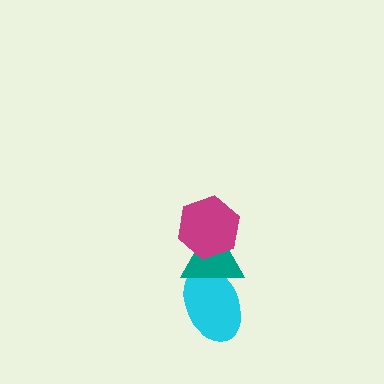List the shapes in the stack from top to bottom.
From top to bottom: the magenta hexagon, the teal triangle, the cyan ellipse.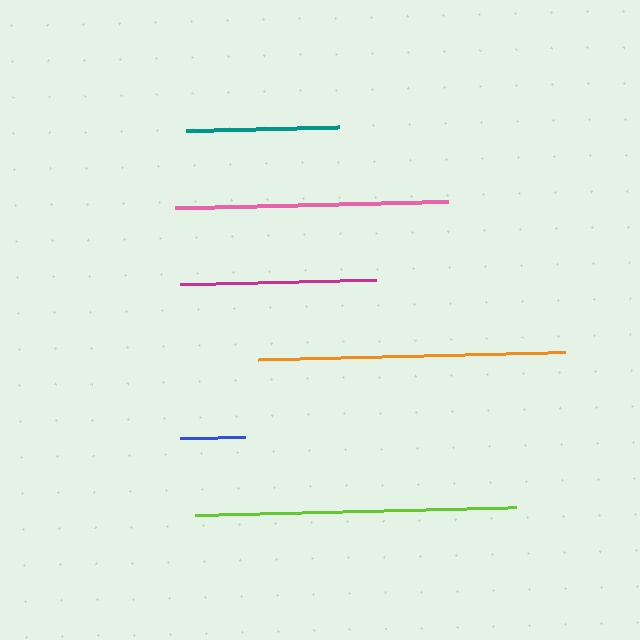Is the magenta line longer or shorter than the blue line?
The magenta line is longer than the blue line.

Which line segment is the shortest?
The blue line is the shortest at approximately 66 pixels.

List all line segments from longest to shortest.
From longest to shortest: lime, orange, pink, magenta, teal, blue.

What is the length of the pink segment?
The pink segment is approximately 273 pixels long.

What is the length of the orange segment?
The orange segment is approximately 308 pixels long.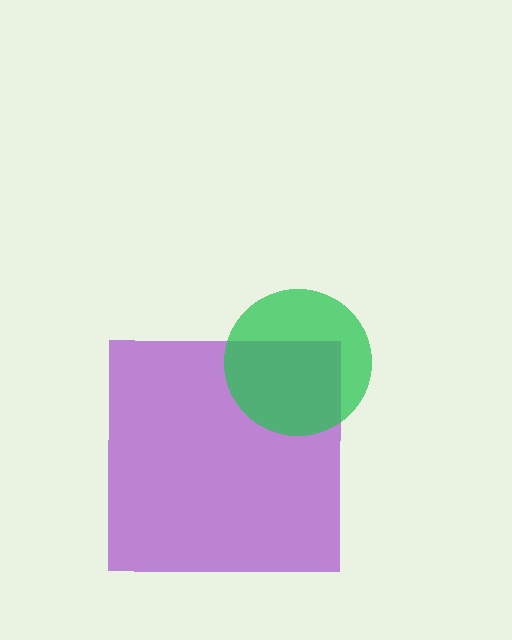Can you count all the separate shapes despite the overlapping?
Yes, there are 2 separate shapes.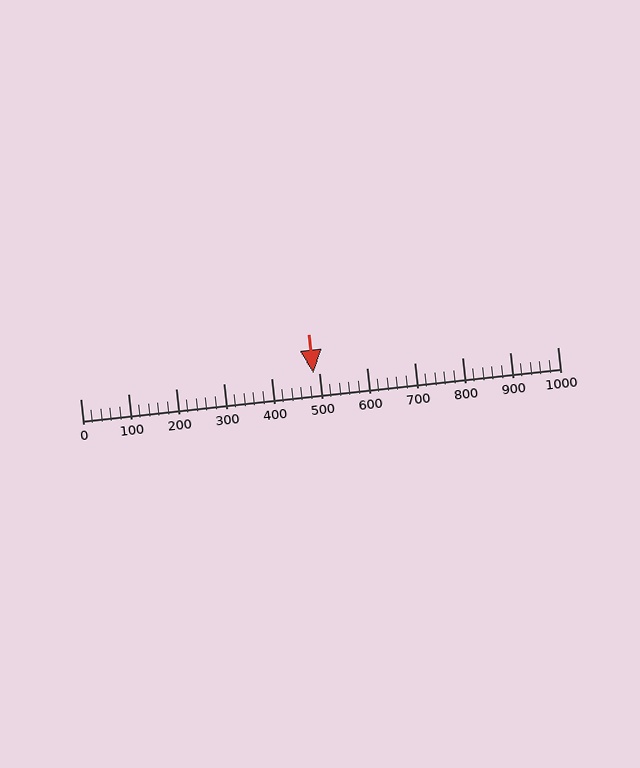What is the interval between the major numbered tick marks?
The major tick marks are spaced 100 units apart.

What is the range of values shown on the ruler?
The ruler shows values from 0 to 1000.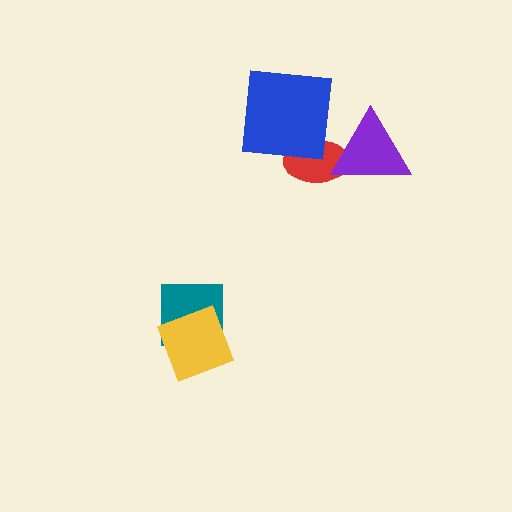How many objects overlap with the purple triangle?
1 object overlaps with the purple triangle.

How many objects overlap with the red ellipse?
2 objects overlap with the red ellipse.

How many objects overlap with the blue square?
1 object overlaps with the blue square.